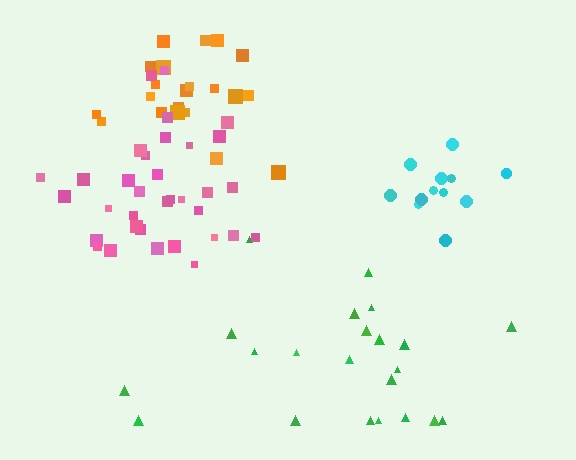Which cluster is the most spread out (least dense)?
Green.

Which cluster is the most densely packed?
Orange.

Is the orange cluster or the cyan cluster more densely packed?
Orange.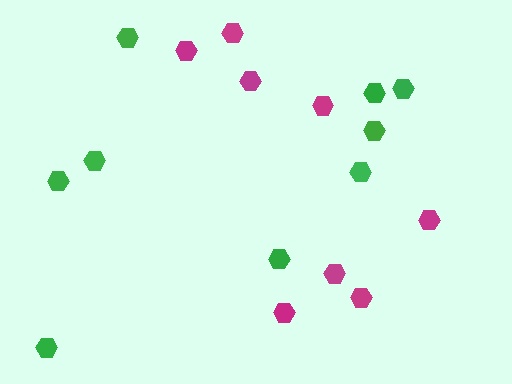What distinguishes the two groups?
There are 2 groups: one group of green hexagons (9) and one group of magenta hexagons (8).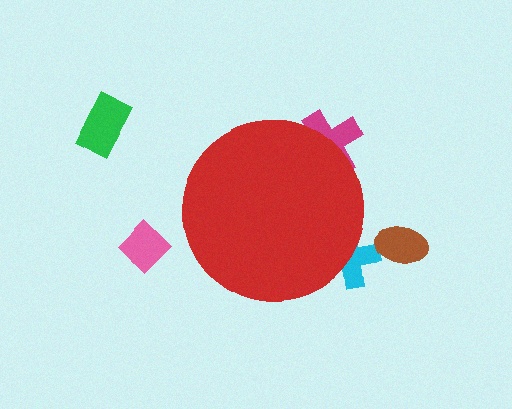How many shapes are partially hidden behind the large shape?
2 shapes are partially hidden.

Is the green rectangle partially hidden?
No, the green rectangle is fully visible.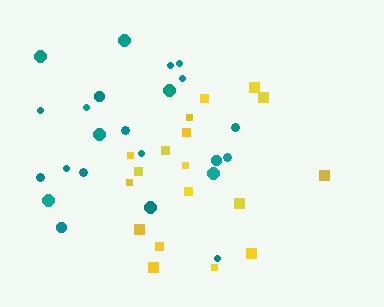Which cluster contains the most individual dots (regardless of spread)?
Teal (23).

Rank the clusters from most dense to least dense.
teal, yellow.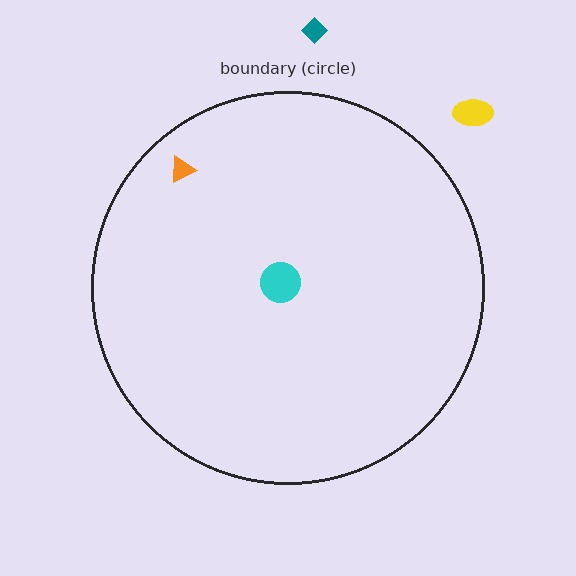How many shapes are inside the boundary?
2 inside, 2 outside.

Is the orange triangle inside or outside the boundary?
Inside.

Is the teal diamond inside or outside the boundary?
Outside.